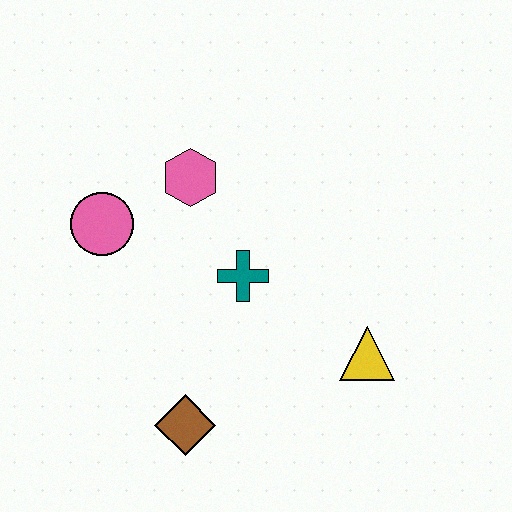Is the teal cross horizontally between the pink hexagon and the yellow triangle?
Yes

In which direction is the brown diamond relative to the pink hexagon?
The brown diamond is below the pink hexagon.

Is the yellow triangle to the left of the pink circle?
No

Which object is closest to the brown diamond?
The teal cross is closest to the brown diamond.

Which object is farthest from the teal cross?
The brown diamond is farthest from the teal cross.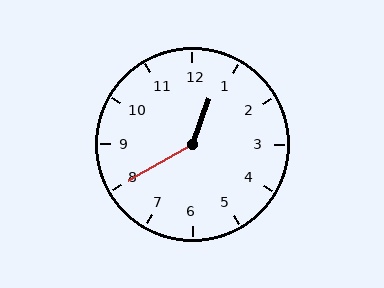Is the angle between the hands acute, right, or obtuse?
It is obtuse.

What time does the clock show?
12:40.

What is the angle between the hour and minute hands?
Approximately 140 degrees.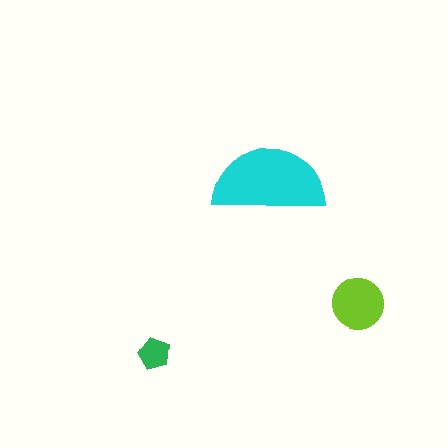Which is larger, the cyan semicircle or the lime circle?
The cyan semicircle.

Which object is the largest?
The cyan semicircle.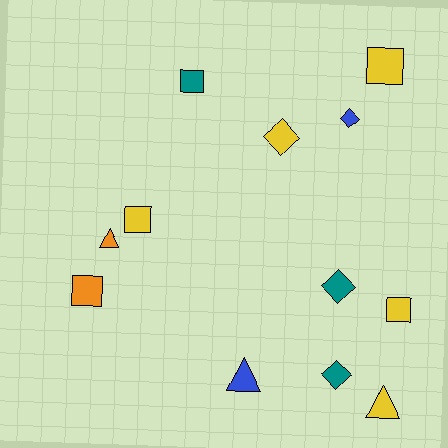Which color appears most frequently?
Yellow, with 5 objects.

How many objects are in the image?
There are 12 objects.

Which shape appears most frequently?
Square, with 5 objects.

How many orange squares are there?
There is 1 orange square.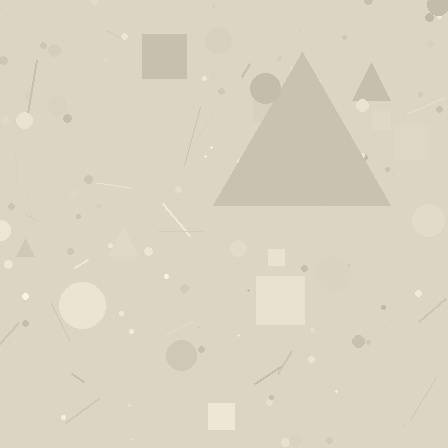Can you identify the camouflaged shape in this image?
The camouflaged shape is a triangle.